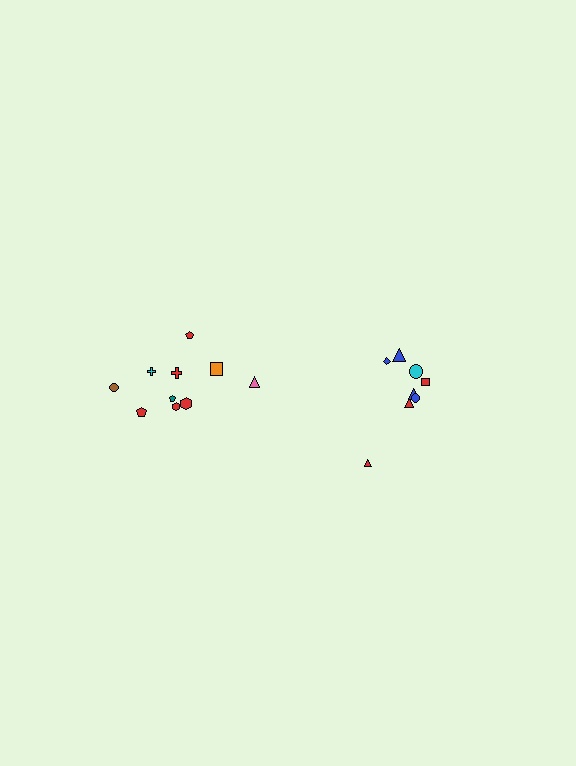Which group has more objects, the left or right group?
The left group.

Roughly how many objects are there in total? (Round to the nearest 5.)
Roughly 20 objects in total.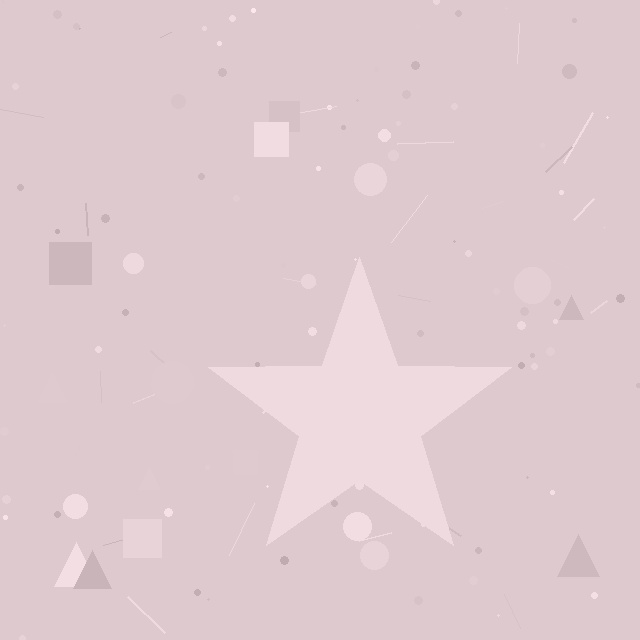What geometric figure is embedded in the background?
A star is embedded in the background.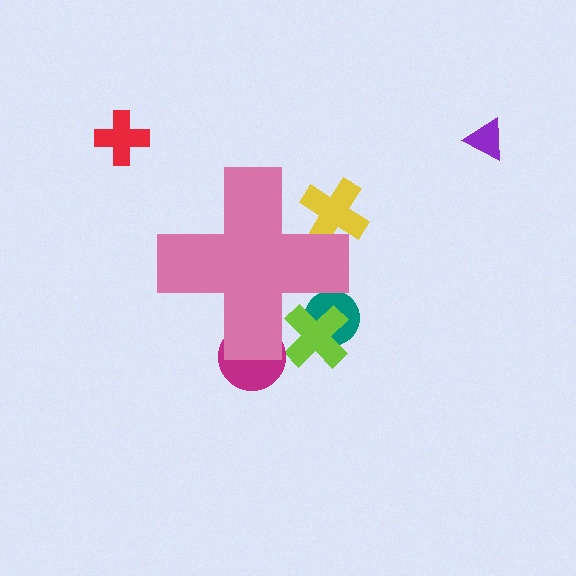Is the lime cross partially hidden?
Yes, the lime cross is partially hidden behind the pink cross.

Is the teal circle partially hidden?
Yes, the teal circle is partially hidden behind the pink cross.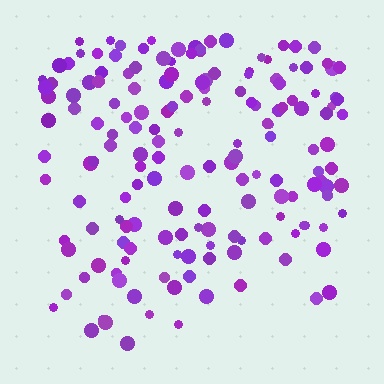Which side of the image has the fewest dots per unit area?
The bottom.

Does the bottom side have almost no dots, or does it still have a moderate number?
Still a moderate number, just noticeably fewer than the top.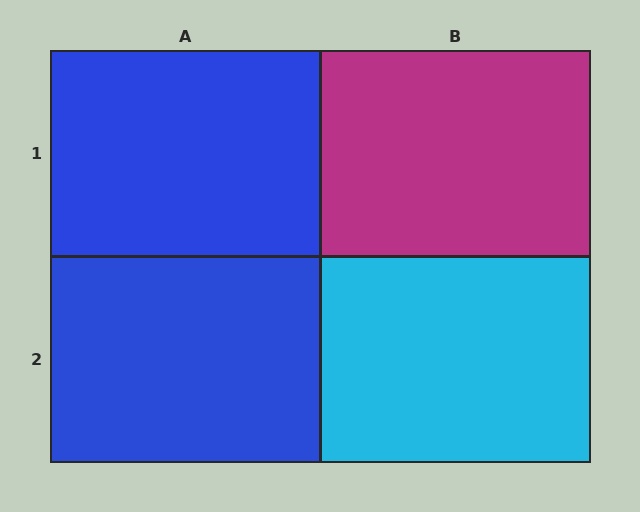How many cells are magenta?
1 cell is magenta.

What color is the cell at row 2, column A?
Blue.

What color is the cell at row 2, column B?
Cyan.